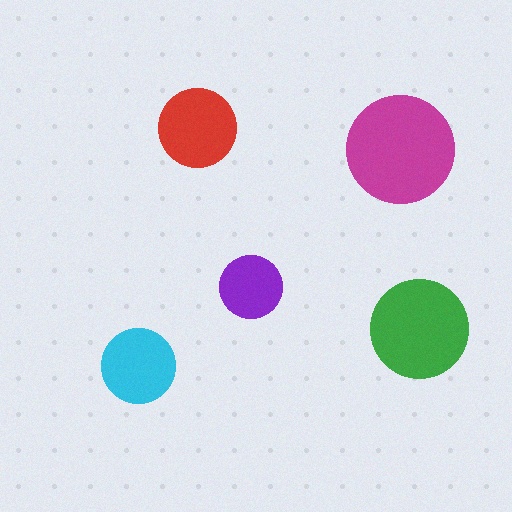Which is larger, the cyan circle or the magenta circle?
The magenta one.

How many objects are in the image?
There are 5 objects in the image.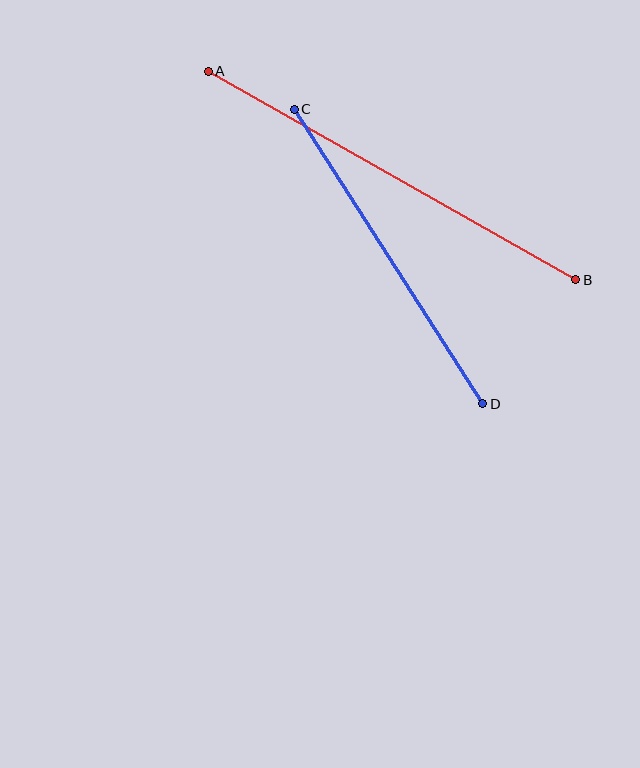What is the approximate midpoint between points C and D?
The midpoint is at approximately (389, 256) pixels.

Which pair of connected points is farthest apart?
Points A and B are farthest apart.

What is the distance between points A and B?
The distance is approximately 423 pixels.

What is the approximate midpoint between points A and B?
The midpoint is at approximately (392, 176) pixels.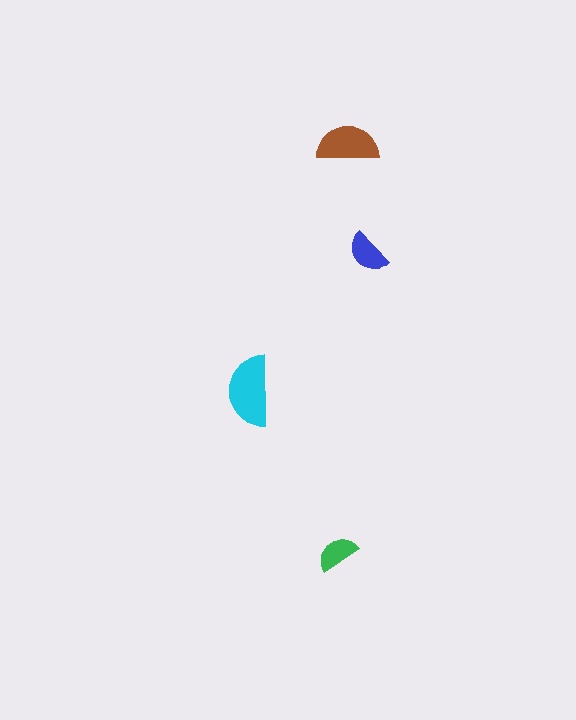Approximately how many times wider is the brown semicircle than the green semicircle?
About 1.5 times wider.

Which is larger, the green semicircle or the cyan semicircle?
The cyan one.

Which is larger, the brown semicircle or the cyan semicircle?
The cyan one.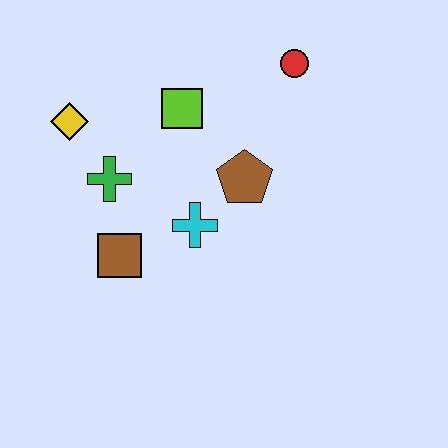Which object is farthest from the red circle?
The brown square is farthest from the red circle.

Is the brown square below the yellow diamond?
Yes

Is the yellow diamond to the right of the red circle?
No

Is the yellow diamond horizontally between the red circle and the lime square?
No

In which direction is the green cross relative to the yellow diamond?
The green cross is below the yellow diamond.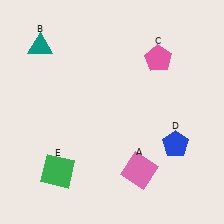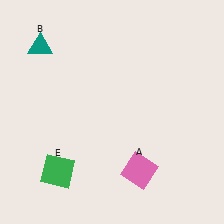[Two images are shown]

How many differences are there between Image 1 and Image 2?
There are 2 differences between the two images.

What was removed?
The blue pentagon (D), the pink pentagon (C) were removed in Image 2.